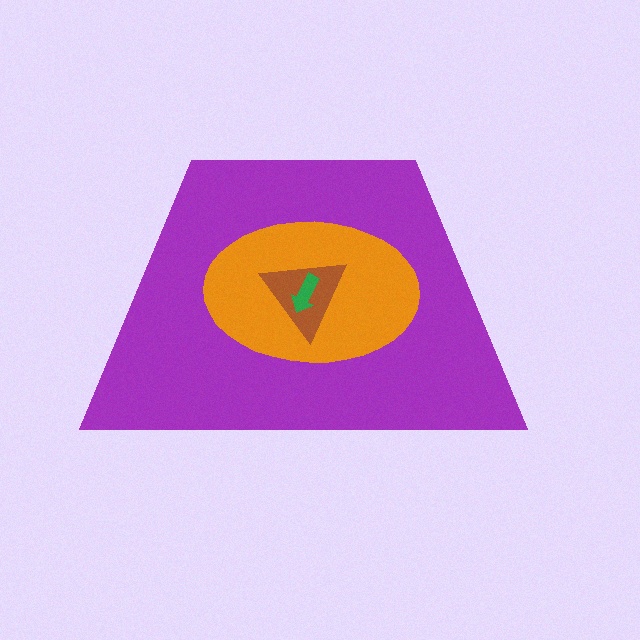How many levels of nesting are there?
4.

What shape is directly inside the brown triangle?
The green arrow.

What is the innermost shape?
The green arrow.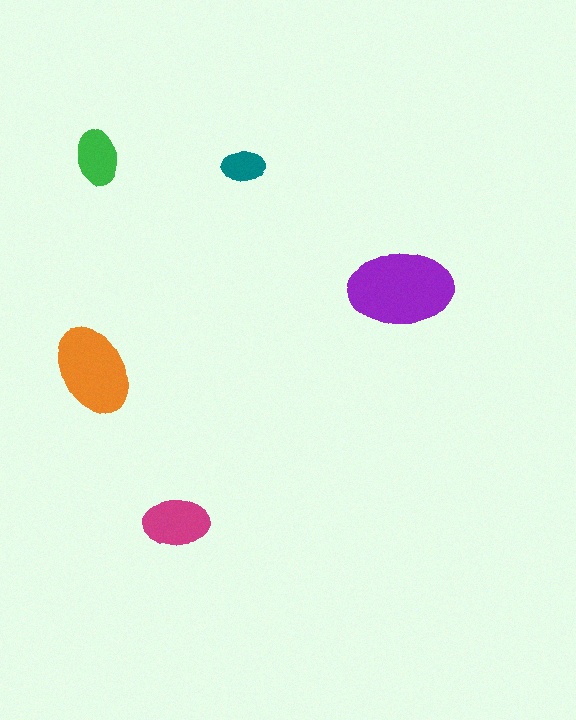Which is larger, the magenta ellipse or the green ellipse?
The magenta one.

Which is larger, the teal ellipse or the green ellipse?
The green one.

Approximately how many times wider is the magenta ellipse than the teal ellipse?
About 1.5 times wider.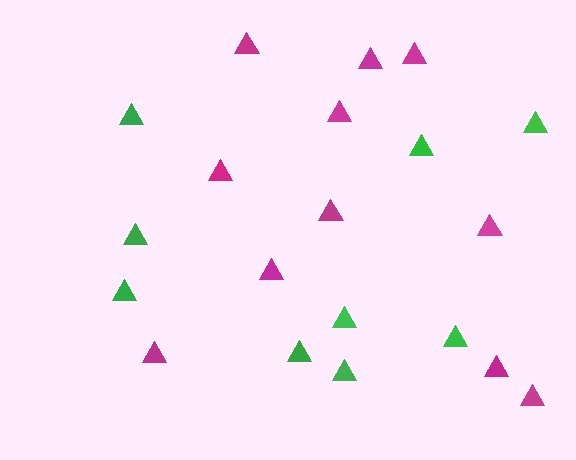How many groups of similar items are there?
There are 2 groups: one group of magenta triangles (11) and one group of green triangles (9).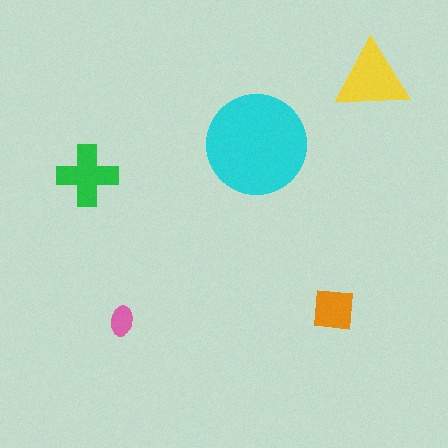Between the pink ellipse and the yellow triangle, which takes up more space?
The yellow triangle.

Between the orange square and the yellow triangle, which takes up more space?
The yellow triangle.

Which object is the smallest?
The pink ellipse.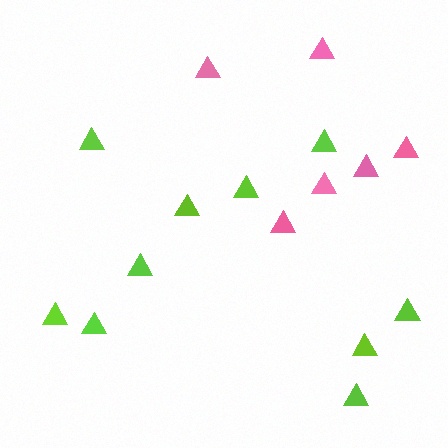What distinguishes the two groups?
There are 2 groups: one group of lime triangles (10) and one group of pink triangles (6).